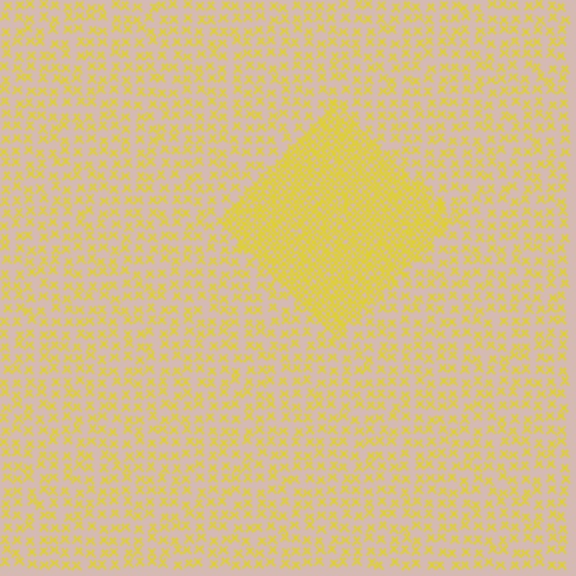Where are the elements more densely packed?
The elements are more densely packed inside the diamond boundary.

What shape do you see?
I see a diamond.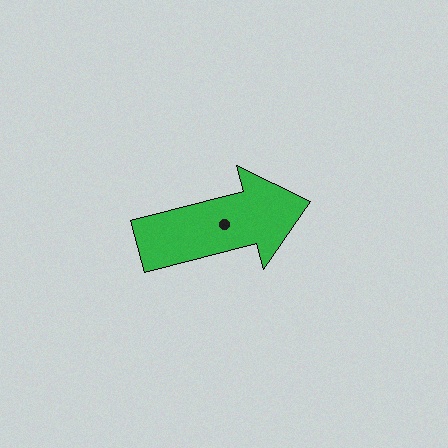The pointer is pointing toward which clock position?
Roughly 3 o'clock.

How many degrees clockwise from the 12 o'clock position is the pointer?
Approximately 75 degrees.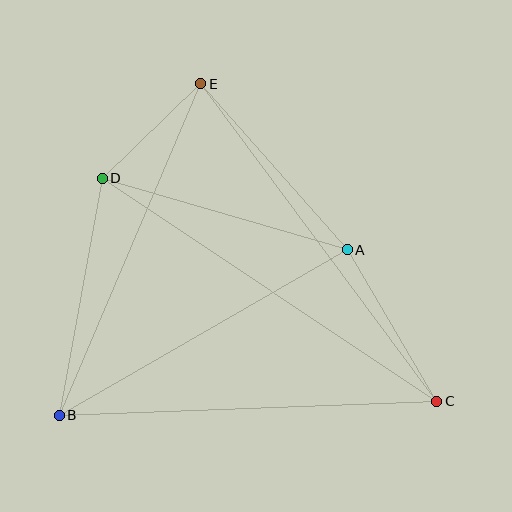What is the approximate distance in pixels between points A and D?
The distance between A and D is approximately 255 pixels.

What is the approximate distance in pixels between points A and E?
The distance between A and E is approximately 221 pixels.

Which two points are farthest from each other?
Points C and D are farthest from each other.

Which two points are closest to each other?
Points D and E are closest to each other.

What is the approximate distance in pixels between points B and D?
The distance between B and D is approximately 241 pixels.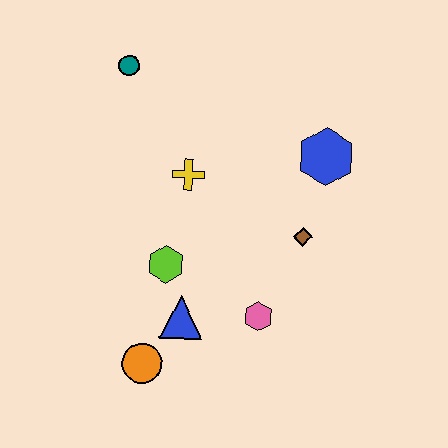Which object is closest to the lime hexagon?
The blue triangle is closest to the lime hexagon.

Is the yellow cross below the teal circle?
Yes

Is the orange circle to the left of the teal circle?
No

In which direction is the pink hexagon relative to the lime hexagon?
The pink hexagon is to the right of the lime hexagon.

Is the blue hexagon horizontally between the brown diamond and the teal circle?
No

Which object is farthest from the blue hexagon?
The orange circle is farthest from the blue hexagon.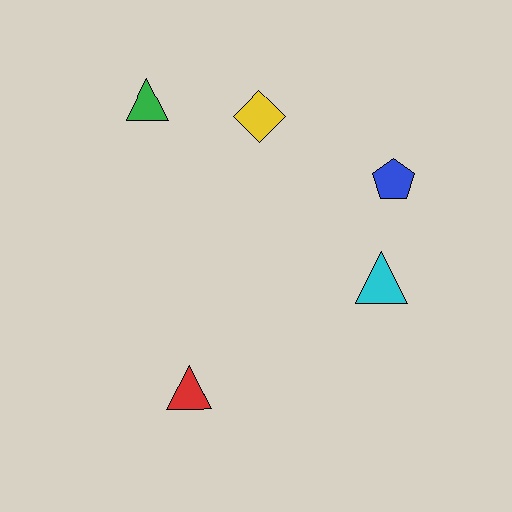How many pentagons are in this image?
There is 1 pentagon.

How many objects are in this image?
There are 5 objects.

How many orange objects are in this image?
There are no orange objects.